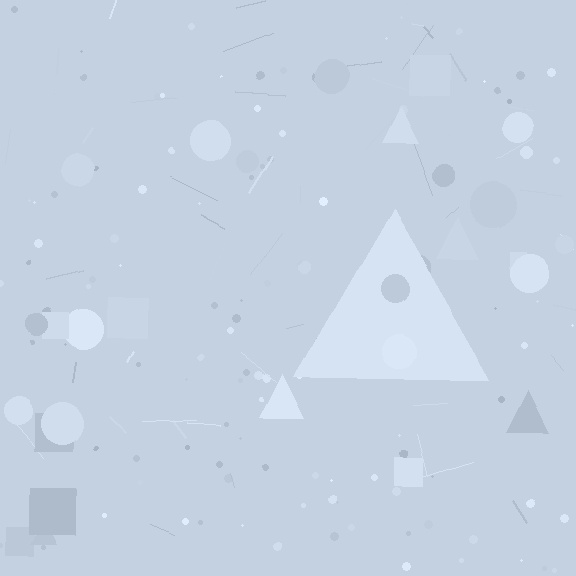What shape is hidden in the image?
A triangle is hidden in the image.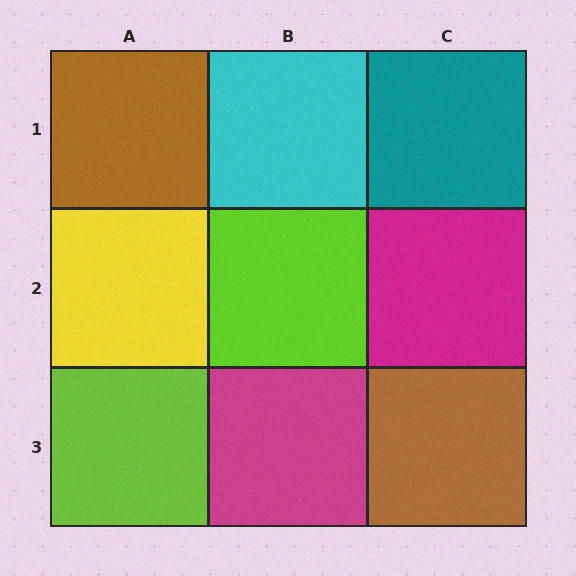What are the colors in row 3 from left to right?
Lime, magenta, brown.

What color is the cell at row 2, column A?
Yellow.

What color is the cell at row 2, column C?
Magenta.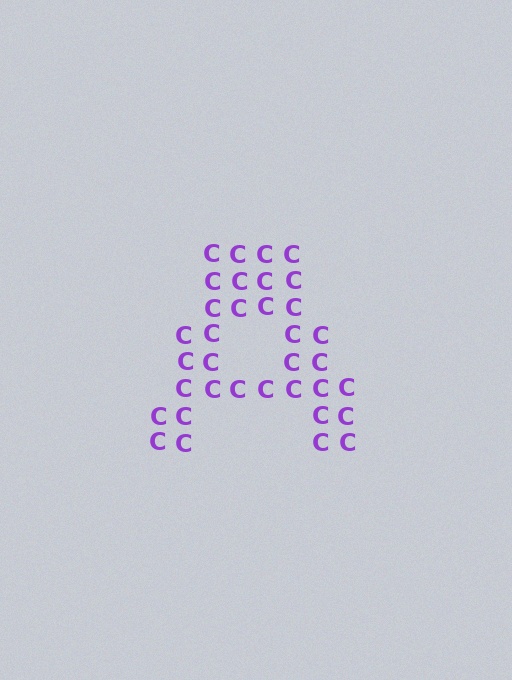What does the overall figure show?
The overall figure shows the letter A.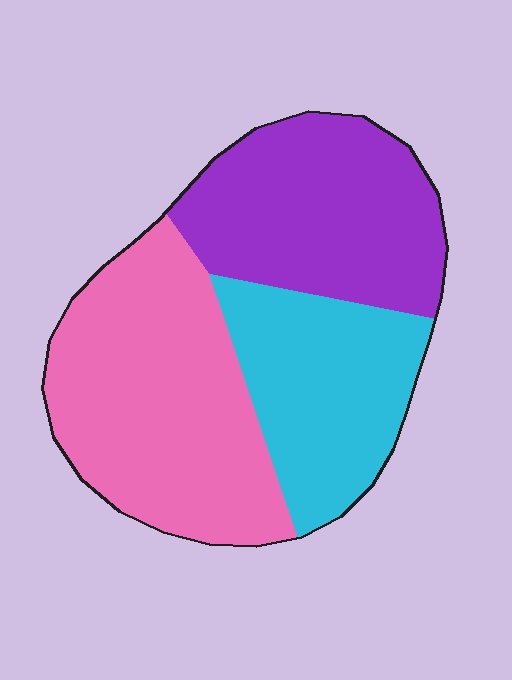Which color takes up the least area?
Cyan, at roughly 25%.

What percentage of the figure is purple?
Purple takes up between a quarter and a half of the figure.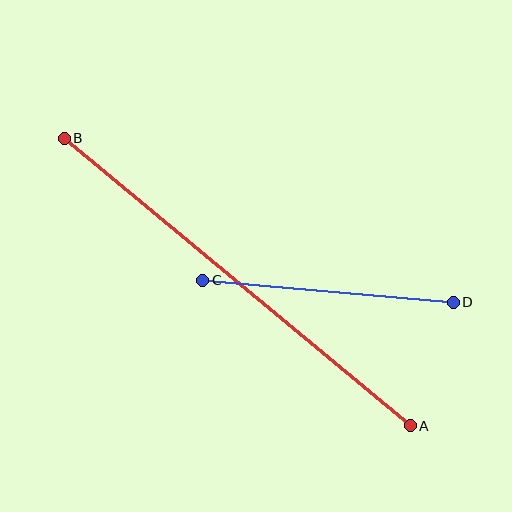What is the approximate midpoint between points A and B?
The midpoint is at approximately (237, 282) pixels.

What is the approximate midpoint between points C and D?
The midpoint is at approximately (328, 291) pixels.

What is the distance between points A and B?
The distance is approximately 450 pixels.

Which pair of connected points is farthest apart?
Points A and B are farthest apart.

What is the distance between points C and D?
The distance is approximately 251 pixels.